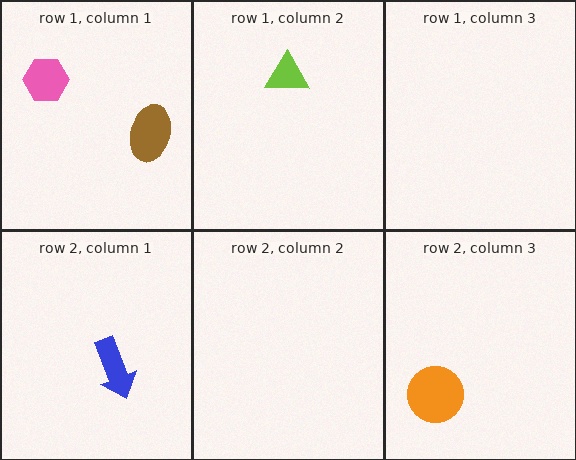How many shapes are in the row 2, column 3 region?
1.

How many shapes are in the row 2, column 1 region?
1.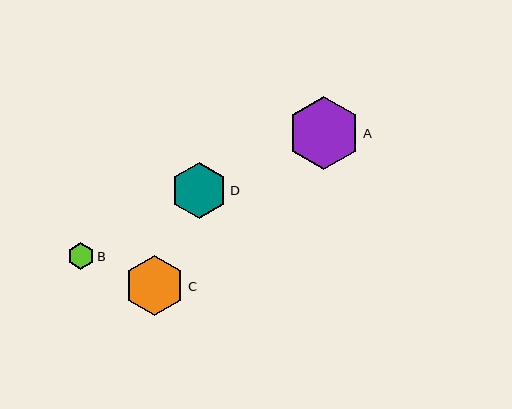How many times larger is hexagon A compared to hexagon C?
Hexagon A is approximately 1.2 times the size of hexagon C.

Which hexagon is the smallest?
Hexagon B is the smallest with a size of approximately 27 pixels.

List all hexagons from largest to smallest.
From largest to smallest: A, C, D, B.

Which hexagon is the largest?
Hexagon A is the largest with a size of approximately 73 pixels.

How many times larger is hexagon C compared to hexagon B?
Hexagon C is approximately 2.3 times the size of hexagon B.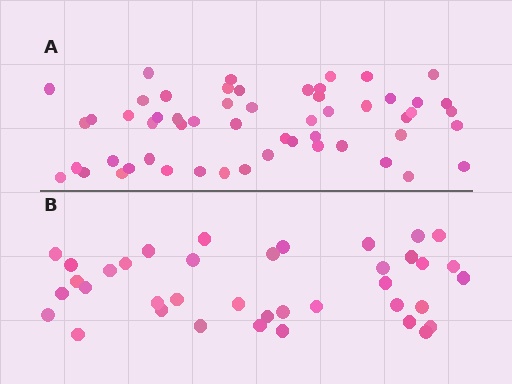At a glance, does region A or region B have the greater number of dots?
Region A (the top region) has more dots.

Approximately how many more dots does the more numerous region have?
Region A has approximately 15 more dots than region B.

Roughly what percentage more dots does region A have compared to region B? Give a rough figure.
About 45% more.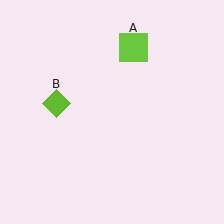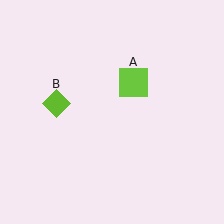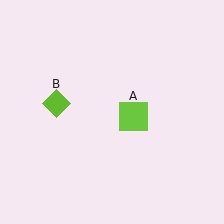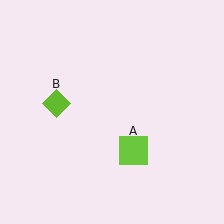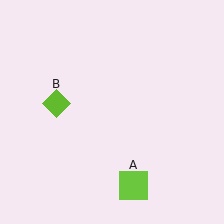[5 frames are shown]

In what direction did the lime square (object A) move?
The lime square (object A) moved down.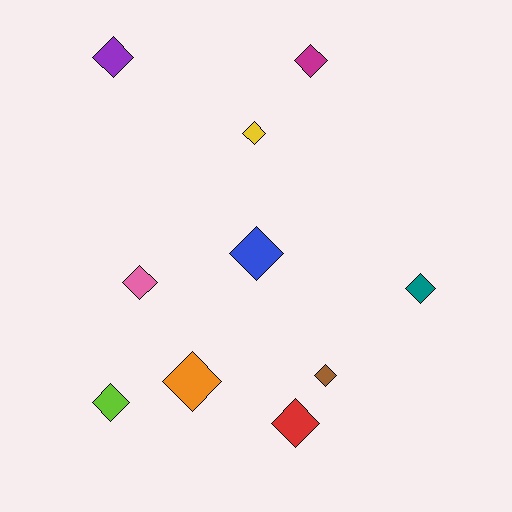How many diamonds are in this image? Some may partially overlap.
There are 10 diamonds.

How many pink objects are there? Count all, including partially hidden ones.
There is 1 pink object.